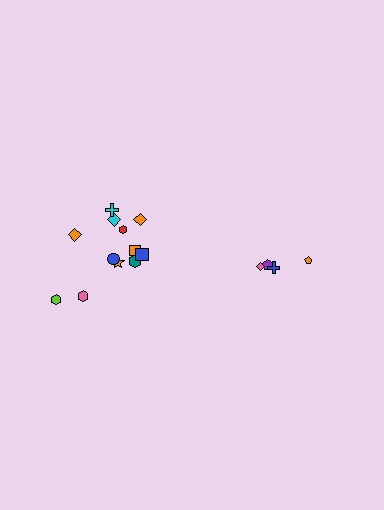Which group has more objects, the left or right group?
The left group.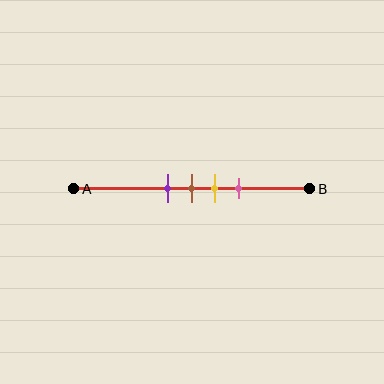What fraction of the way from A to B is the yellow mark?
The yellow mark is approximately 60% (0.6) of the way from A to B.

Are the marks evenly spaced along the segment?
Yes, the marks are approximately evenly spaced.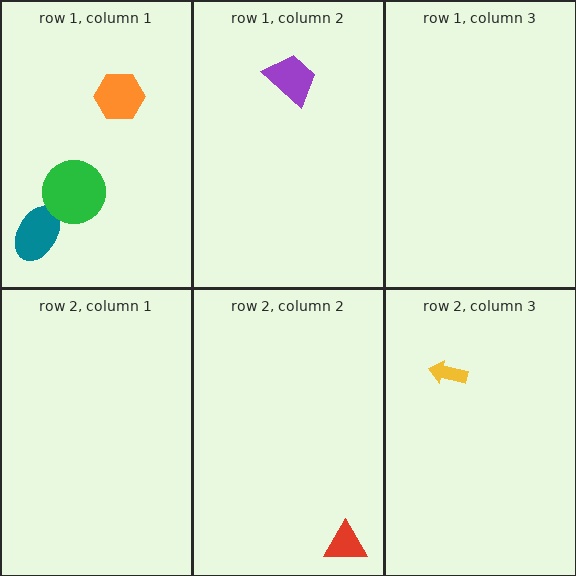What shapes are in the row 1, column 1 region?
The orange hexagon, the teal ellipse, the green circle.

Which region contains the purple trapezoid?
The row 1, column 2 region.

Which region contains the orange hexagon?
The row 1, column 1 region.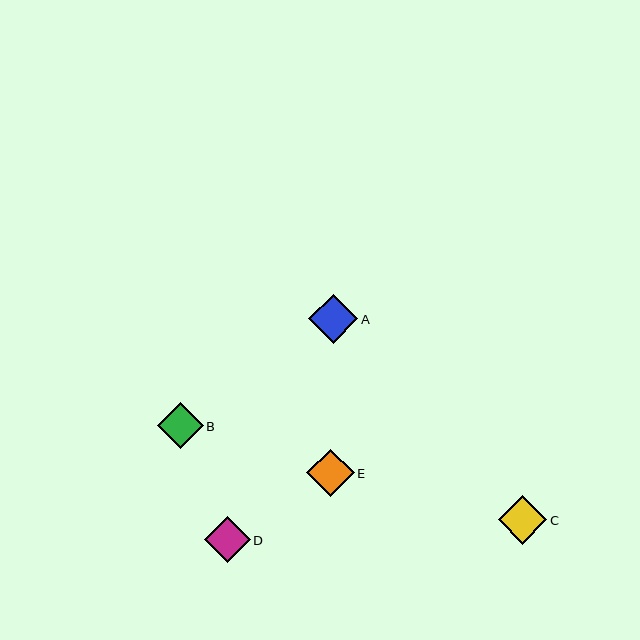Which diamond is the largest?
Diamond A is the largest with a size of approximately 49 pixels.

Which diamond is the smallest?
Diamond D is the smallest with a size of approximately 46 pixels.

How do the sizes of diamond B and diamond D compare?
Diamond B and diamond D are approximately the same size.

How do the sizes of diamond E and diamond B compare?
Diamond E and diamond B are approximately the same size.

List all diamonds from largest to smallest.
From largest to smallest: A, C, E, B, D.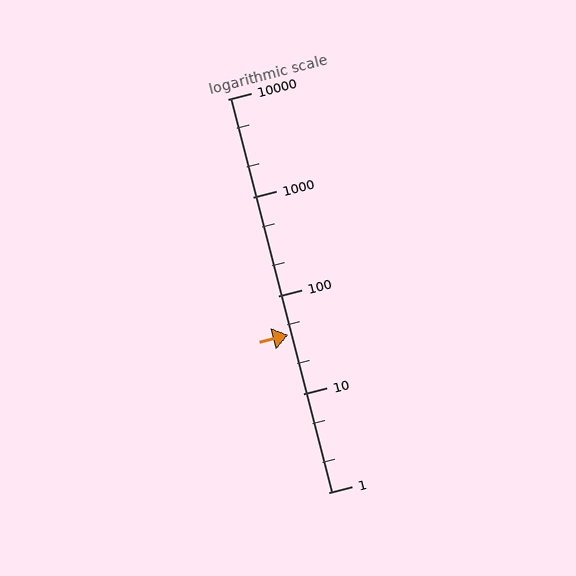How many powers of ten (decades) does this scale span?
The scale spans 4 decades, from 1 to 10000.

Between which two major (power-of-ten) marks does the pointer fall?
The pointer is between 10 and 100.